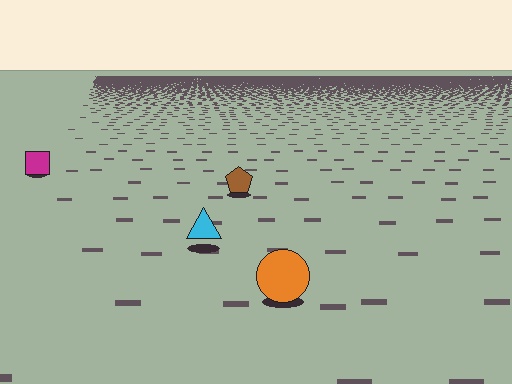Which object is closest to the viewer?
The orange circle is closest. The texture marks near it are larger and more spread out.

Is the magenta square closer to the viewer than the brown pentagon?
No. The brown pentagon is closer — you can tell from the texture gradient: the ground texture is coarser near it.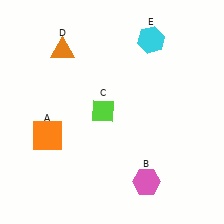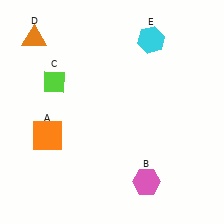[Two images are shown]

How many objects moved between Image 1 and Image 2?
2 objects moved between the two images.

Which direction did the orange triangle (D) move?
The orange triangle (D) moved left.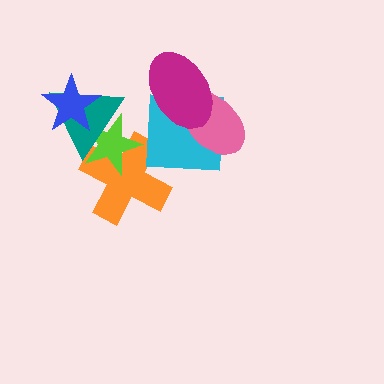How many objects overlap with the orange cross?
2 objects overlap with the orange cross.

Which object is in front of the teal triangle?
The blue star is in front of the teal triangle.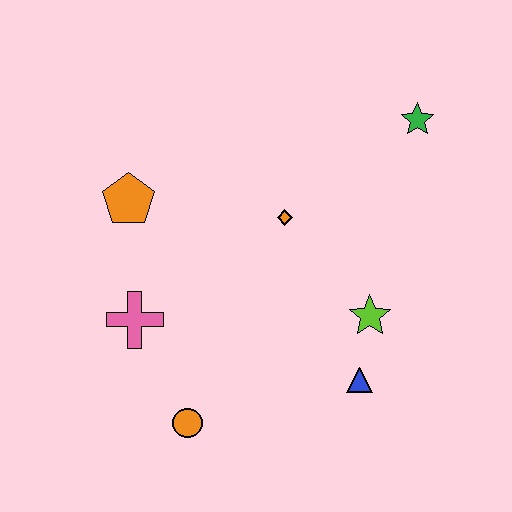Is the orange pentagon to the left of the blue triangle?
Yes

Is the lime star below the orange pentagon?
Yes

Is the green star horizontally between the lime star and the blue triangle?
No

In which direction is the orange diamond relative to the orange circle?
The orange diamond is above the orange circle.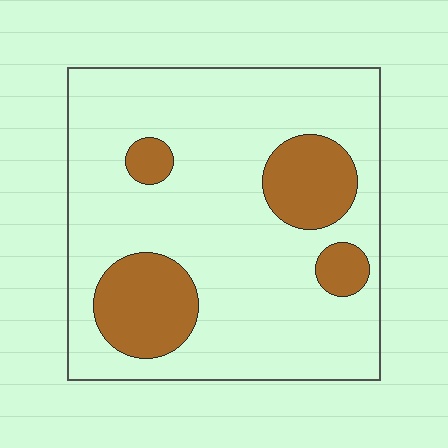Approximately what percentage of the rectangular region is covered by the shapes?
Approximately 20%.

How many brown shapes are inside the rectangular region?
4.